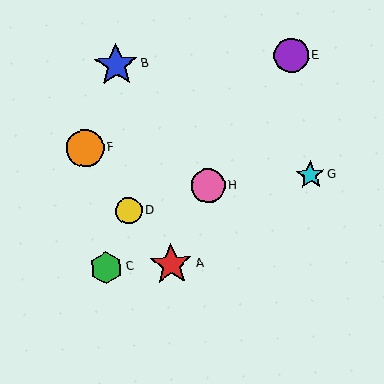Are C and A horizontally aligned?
Yes, both are at y≈268.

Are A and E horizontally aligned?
No, A is at y≈264 and E is at y≈55.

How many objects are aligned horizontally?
2 objects (A, C) are aligned horizontally.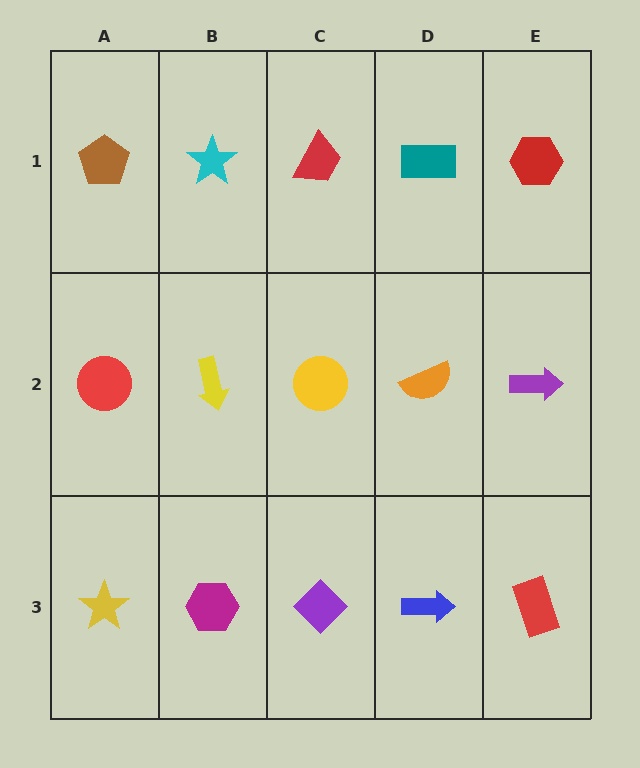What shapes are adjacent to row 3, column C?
A yellow circle (row 2, column C), a magenta hexagon (row 3, column B), a blue arrow (row 3, column D).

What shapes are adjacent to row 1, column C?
A yellow circle (row 2, column C), a cyan star (row 1, column B), a teal rectangle (row 1, column D).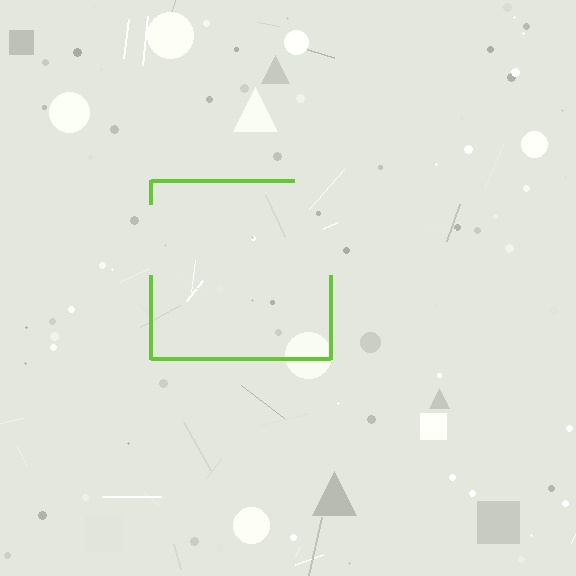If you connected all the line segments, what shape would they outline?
They would outline a square.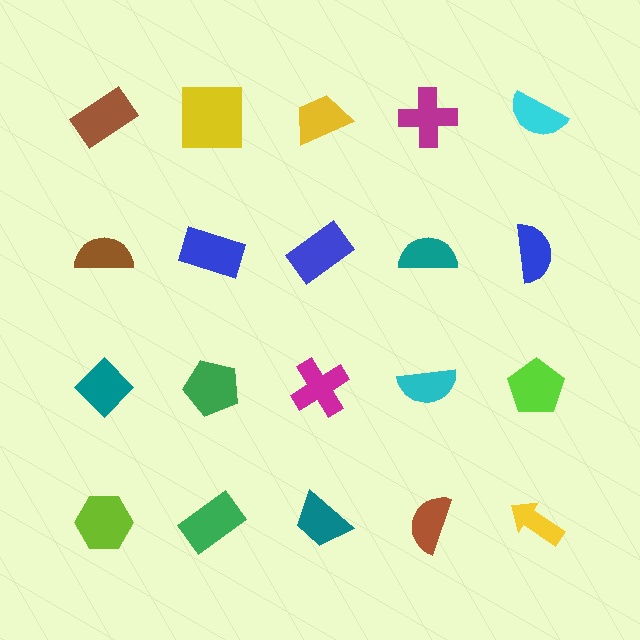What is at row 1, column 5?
A cyan semicircle.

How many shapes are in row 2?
5 shapes.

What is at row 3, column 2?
A green pentagon.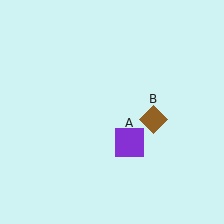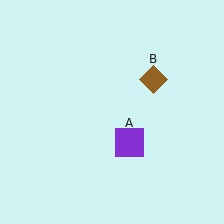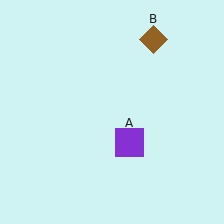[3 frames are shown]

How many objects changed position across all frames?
1 object changed position: brown diamond (object B).